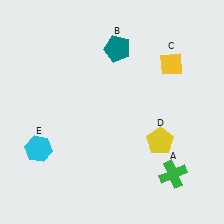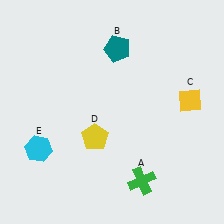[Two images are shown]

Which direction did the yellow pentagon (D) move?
The yellow pentagon (D) moved left.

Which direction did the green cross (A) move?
The green cross (A) moved left.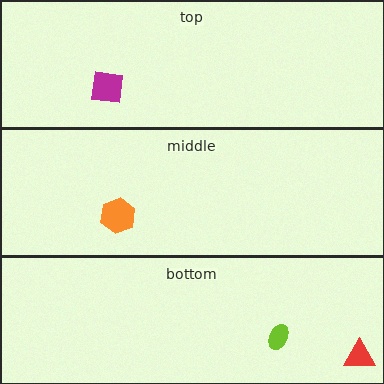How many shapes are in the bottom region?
2.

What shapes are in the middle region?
The orange hexagon.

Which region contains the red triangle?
The bottom region.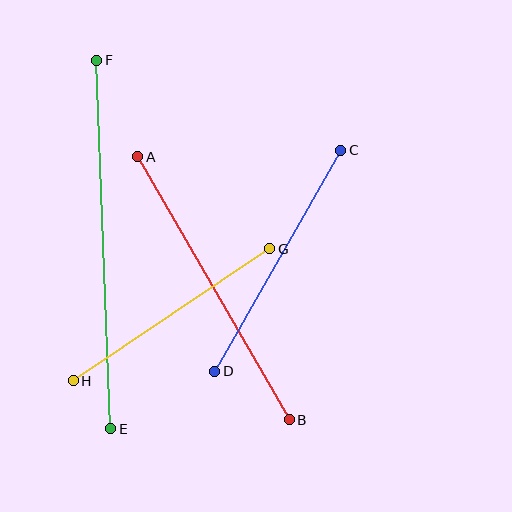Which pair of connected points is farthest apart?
Points E and F are farthest apart.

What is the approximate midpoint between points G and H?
The midpoint is at approximately (172, 315) pixels.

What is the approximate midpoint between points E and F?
The midpoint is at approximately (104, 244) pixels.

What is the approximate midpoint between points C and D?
The midpoint is at approximately (278, 261) pixels.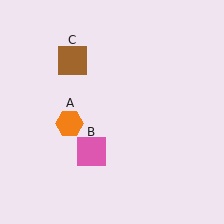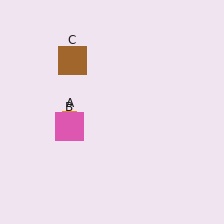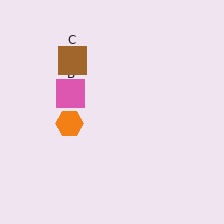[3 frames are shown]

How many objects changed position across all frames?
1 object changed position: pink square (object B).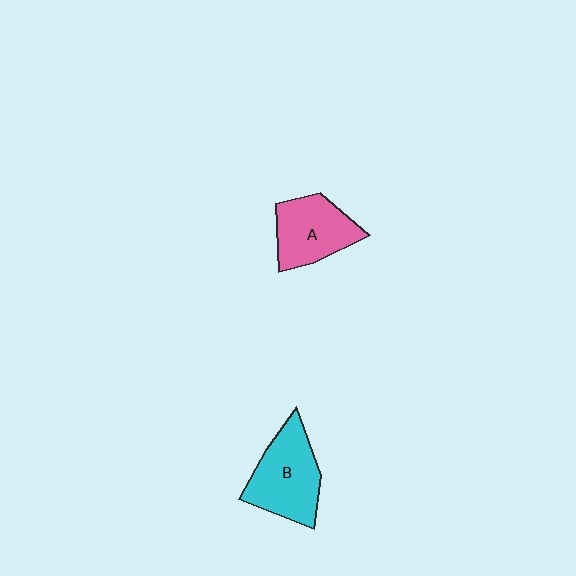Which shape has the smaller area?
Shape A (pink).